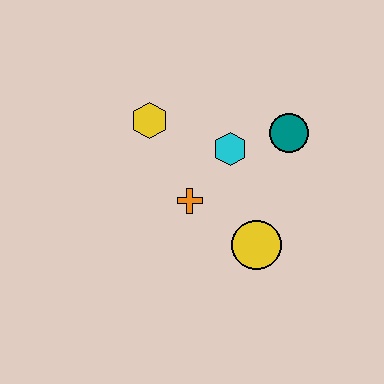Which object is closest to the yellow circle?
The orange cross is closest to the yellow circle.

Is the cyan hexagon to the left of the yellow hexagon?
No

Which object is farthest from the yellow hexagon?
The yellow circle is farthest from the yellow hexagon.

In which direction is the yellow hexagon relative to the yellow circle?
The yellow hexagon is above the yellow circle.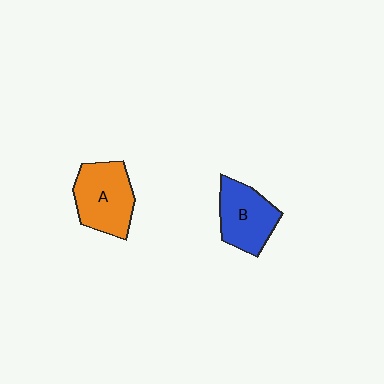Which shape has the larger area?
Shape A (orange).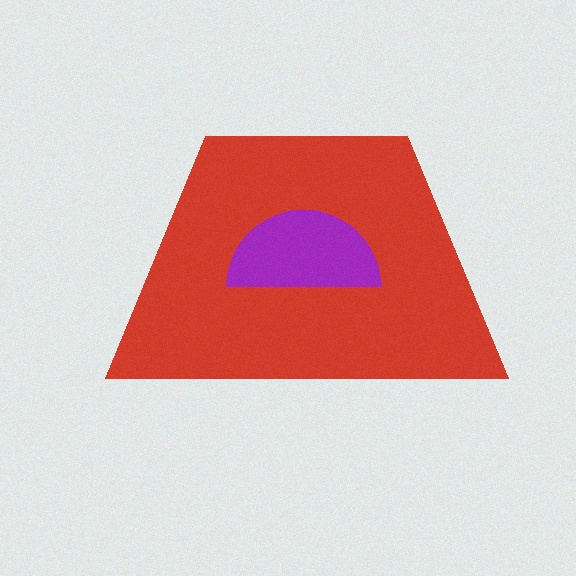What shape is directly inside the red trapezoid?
The purple semicircle.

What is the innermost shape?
The purple semicircle.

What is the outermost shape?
The red trapezoid.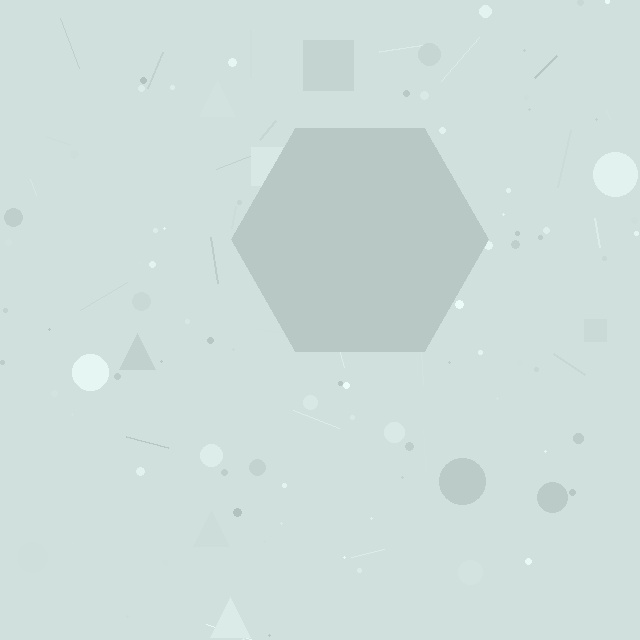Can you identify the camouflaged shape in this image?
The camouflaged shape is a hexagon.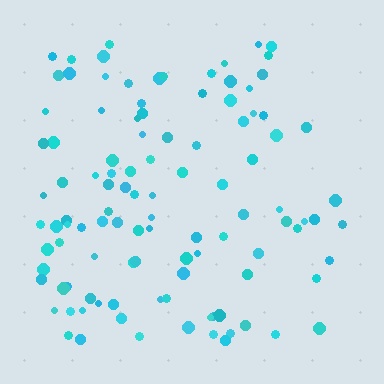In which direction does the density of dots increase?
From right to left, with the left side densest.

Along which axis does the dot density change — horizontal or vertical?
Horizontal.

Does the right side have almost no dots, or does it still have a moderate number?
Still a moderate number, just noticeably fewer than the left.